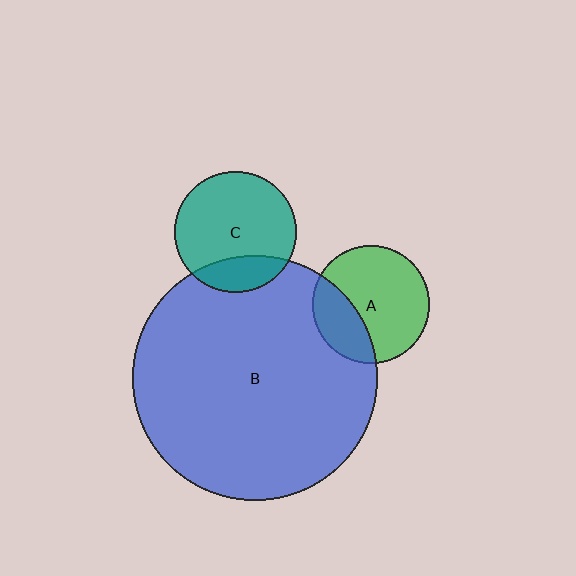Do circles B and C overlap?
Yes.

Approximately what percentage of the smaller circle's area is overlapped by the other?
Approximately 20%.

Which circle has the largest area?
Circle B (blue).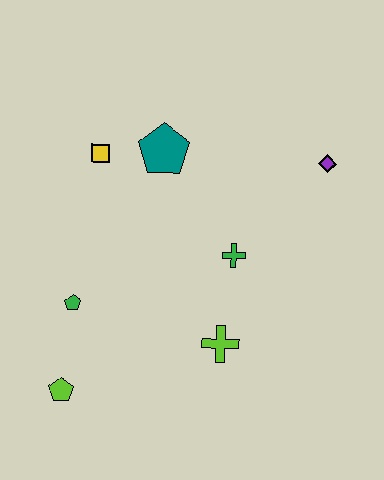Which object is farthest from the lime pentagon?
The purple diamond is farthest from the lime pentagon.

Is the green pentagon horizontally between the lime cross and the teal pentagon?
No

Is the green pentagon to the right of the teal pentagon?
No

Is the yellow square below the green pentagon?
No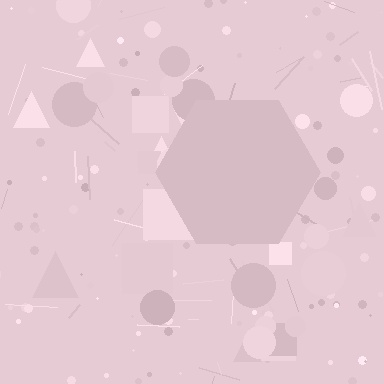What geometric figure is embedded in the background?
A hexagon is embedded in the background.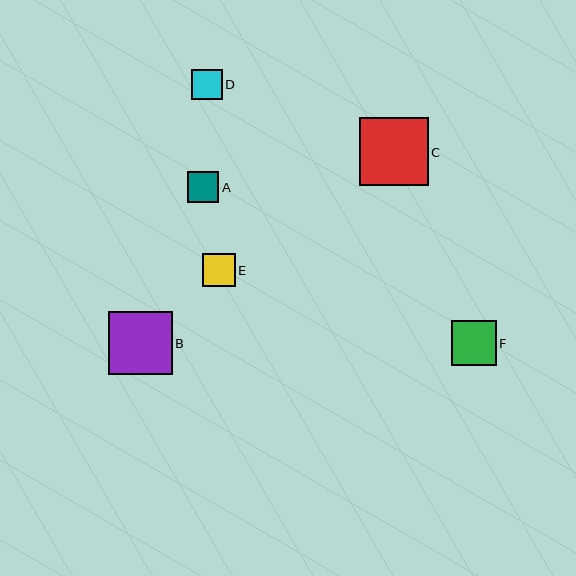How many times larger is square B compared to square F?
Square B is approximately 1.4 times the size of square F.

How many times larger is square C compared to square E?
Square C is approximately 2.1 times the size of square E.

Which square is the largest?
Square C is the largest with a size of approximately 69 pixels.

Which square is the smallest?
Square D is the smallest with a size of approximately 31 pixels.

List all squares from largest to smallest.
From largest to smallest: C, B, F, E, A, D.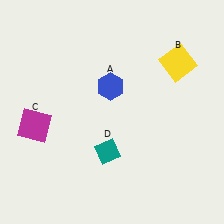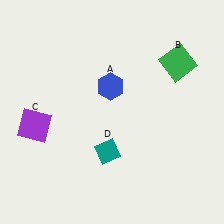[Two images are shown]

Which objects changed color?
B changed from yellow to green. C changed from magenta to purple.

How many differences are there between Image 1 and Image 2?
There are 2 differences between the two images.